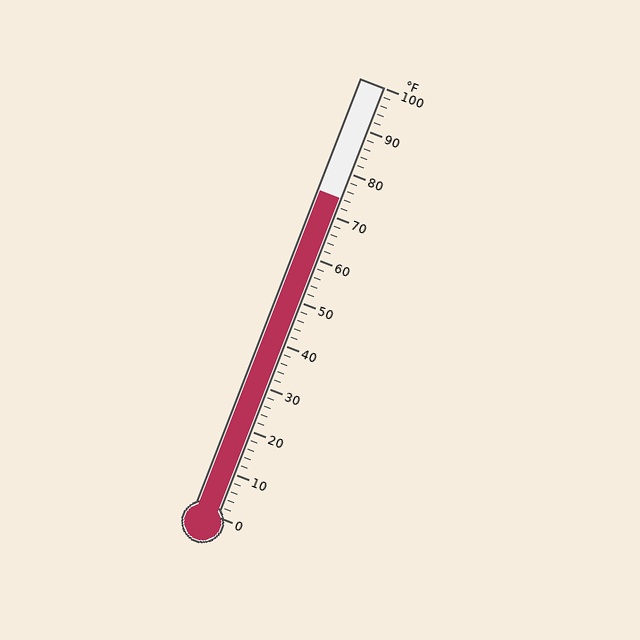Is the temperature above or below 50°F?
The temperature is above 50°F.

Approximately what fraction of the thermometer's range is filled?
The thermometer is filled to approximately 75% of its range.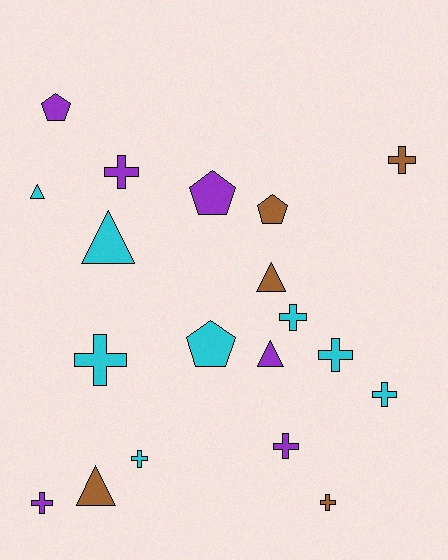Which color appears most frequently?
Cyan, with 8 objects.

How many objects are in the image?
There are 19 objects.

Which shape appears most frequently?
Cross, with 10 objects.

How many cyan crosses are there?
There are 5 cyan crosses.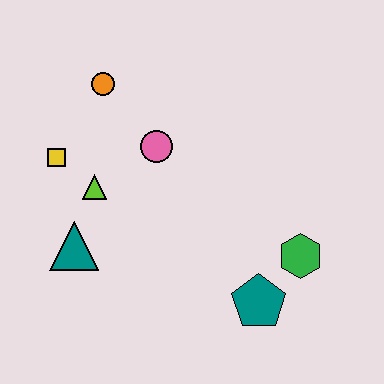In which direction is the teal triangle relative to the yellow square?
The teal triangle is below the yellow square.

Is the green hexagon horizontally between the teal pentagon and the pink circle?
No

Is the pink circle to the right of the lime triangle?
Yes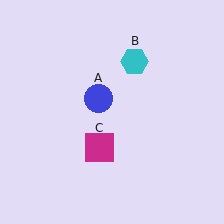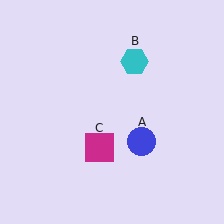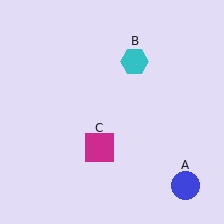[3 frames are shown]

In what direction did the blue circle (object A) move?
The blue circle (object A) moved down and to the right.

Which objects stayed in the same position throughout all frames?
Cyan hexagon (object B) and magenta square (object C) remained stationary.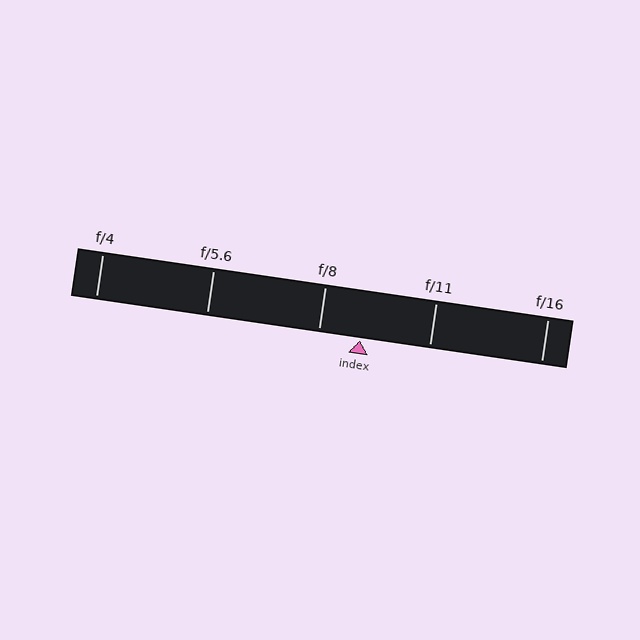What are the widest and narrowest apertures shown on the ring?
The widest aperture shown is f/4 and the narrowest is f/16.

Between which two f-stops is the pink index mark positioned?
The index mark is between f/8 and f/11.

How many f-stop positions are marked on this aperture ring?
There are 5 f-stop positions marked.